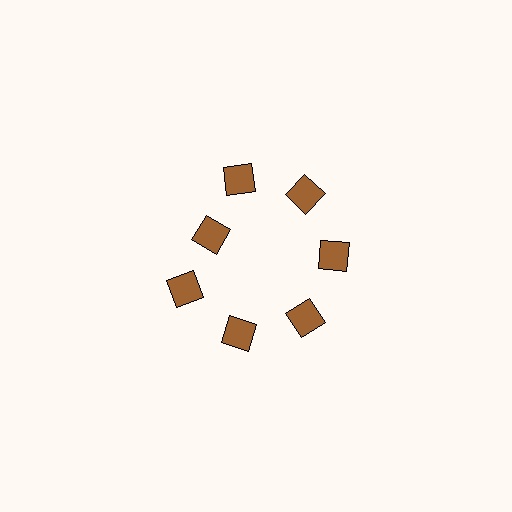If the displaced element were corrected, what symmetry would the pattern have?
It would have 7-fold rotational symmetry — the pattern would map onto itself every 51 degrees.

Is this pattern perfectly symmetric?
No. The 7 brown squares are arranged in a ring, but one element near the 10 o'clock position is pulled inward toward the center, breaking the 7-fold rotational symmetry.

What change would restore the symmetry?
The symmetry would be restored by moving it outward, back onto the ring so that all 7 squares sit at equal angles and equal distance from the center.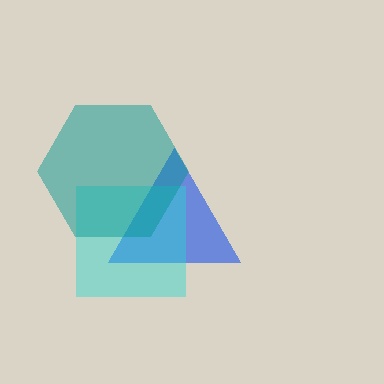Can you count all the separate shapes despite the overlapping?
Yes, there are 3 separate shapes.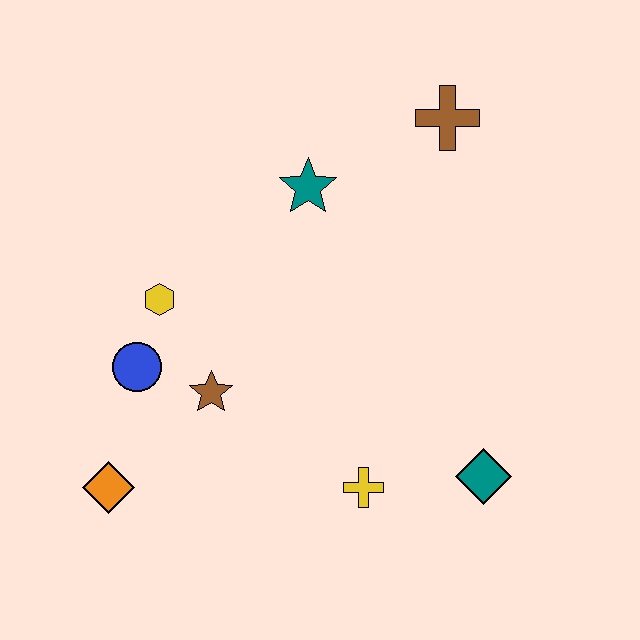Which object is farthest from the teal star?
The orange diamond is farthest from the teal star.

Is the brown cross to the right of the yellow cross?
Yes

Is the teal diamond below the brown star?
Yes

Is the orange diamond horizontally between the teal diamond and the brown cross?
No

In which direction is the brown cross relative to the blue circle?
The brown cross is to the right of the blue circle.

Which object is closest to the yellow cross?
The teal diamond is closest to the yellow cross.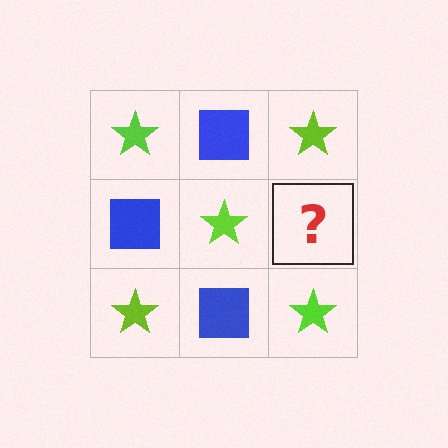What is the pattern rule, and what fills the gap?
The rule is that it alternates lime star and blue square in a checkerboard pattern. The gap should be filled with a blue square.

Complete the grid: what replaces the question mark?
The question mark should be replaced with a blue square.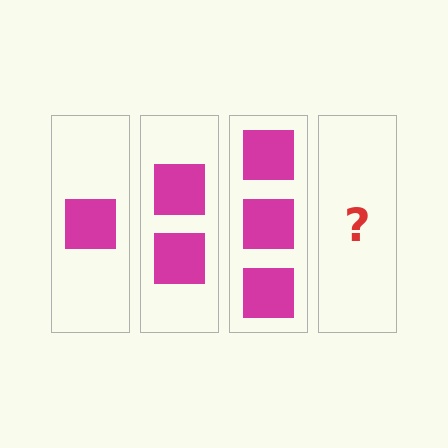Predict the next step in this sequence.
The next step is 4 squares.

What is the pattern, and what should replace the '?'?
The pattern is that each step adds one more square. The '?' should be 4 squares.